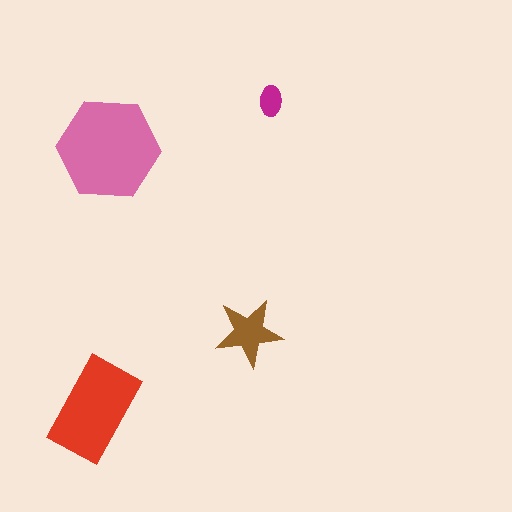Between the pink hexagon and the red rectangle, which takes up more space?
The pink hexagon.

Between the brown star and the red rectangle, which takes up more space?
The red rectangle.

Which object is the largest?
The pink hexagon.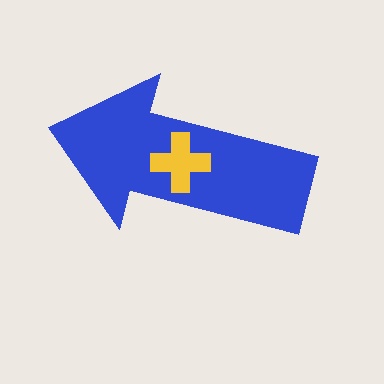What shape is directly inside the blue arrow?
The yellow cross.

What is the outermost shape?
The blue arrow.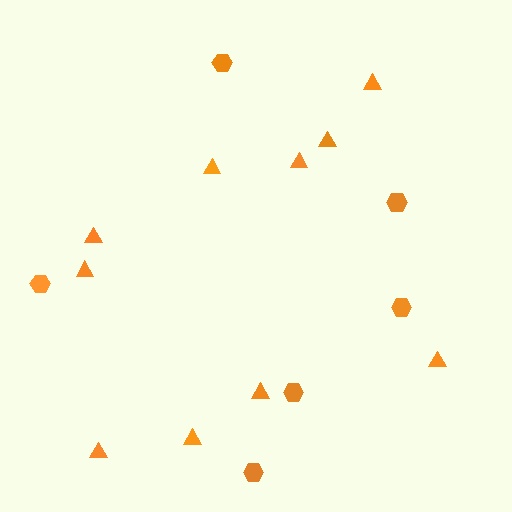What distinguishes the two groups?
There are 2 groups: one group of triangles (10) and one group of hexagons (6).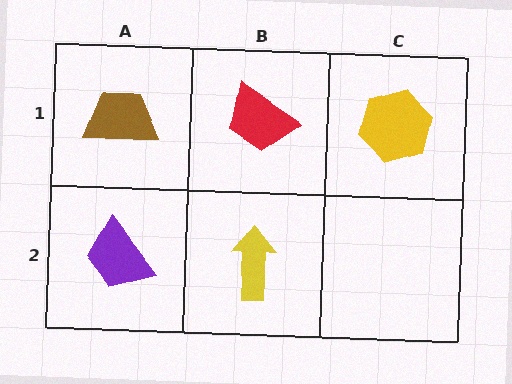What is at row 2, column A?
A purple trapezoid.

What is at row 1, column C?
A yellow hexagon.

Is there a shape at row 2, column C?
No, that cell is empty.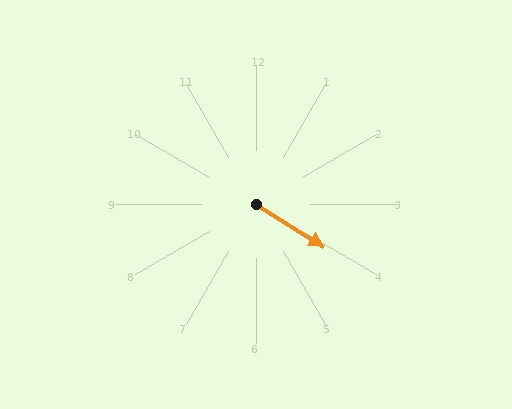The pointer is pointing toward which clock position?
Roughly 4 o'clock.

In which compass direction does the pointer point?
Southeast.